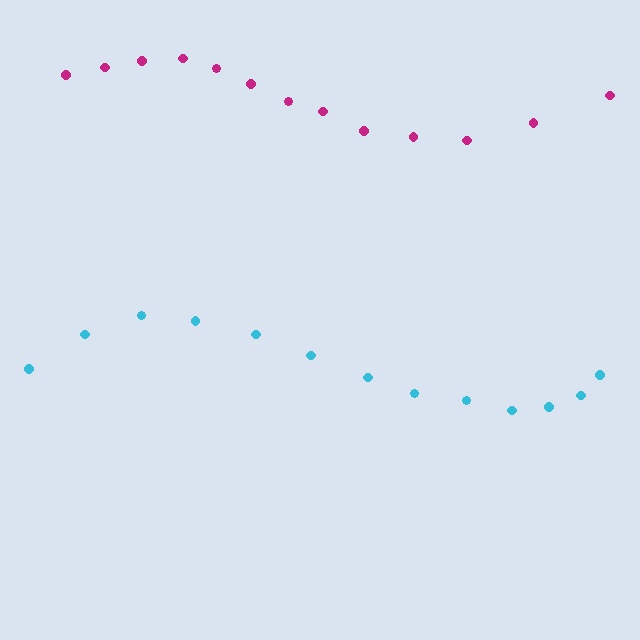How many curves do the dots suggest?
There are 2 distinct paths.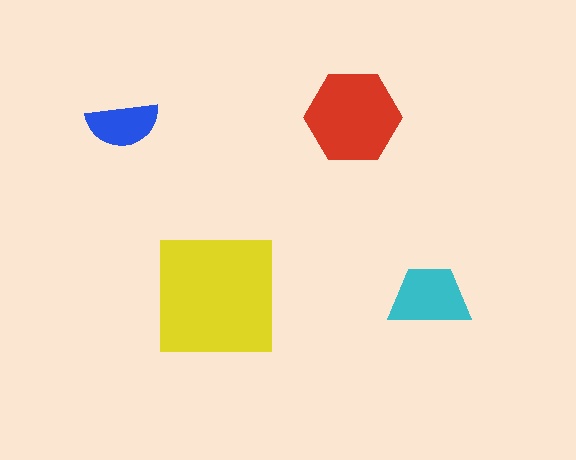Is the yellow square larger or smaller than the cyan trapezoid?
Larger.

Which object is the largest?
The yellow square.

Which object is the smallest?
The blue semicircle.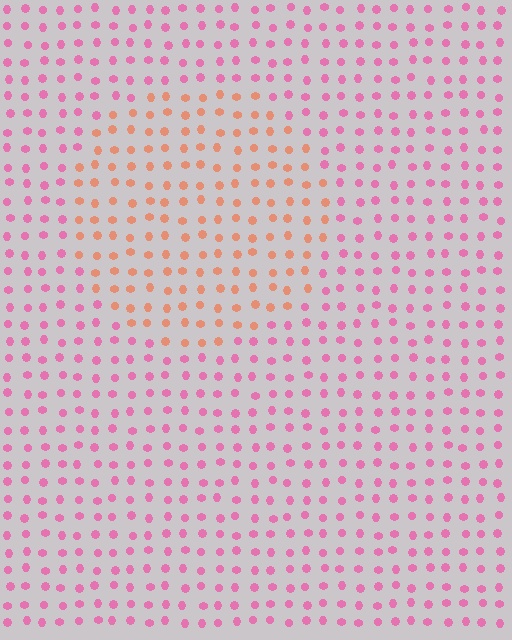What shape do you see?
I see a circle.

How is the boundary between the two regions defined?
The boundary is defined purely by a slight shift in hue (about 47 degrees). Spacing, size, and orientation are identical on both sides.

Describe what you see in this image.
The image is filled with small pink elements in a uniform arrangement. A circle-shaped region is visible where the elements are tinted to a slightly different hue, forming a subtle color boundary.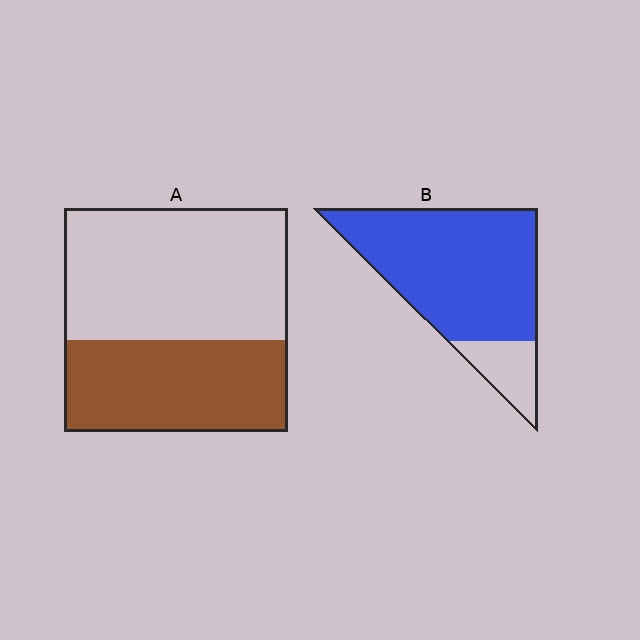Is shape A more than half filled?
No.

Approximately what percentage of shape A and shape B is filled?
A is approximately 40% and B is approximately 85%.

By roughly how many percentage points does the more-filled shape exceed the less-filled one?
By roughly 40 percentage points (B over A).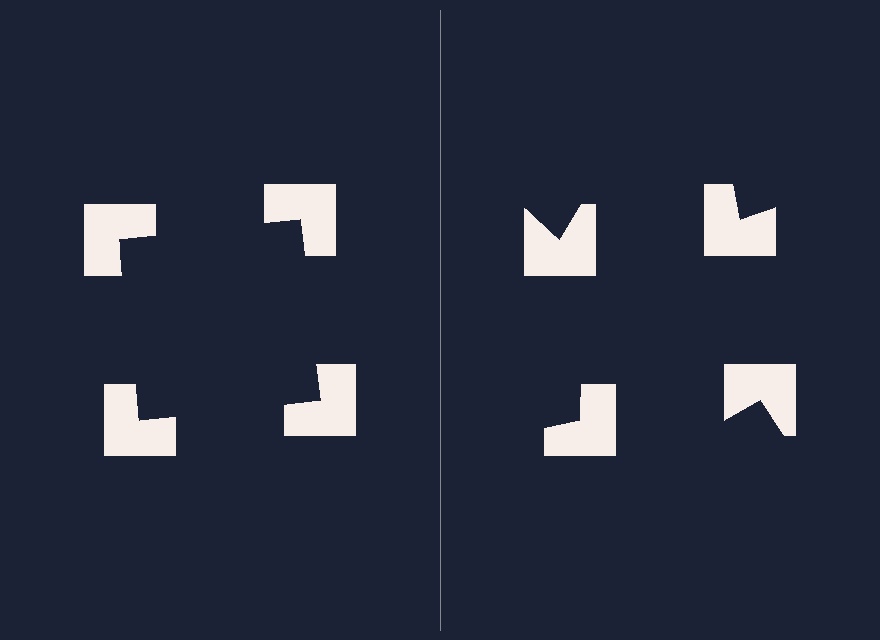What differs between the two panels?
The notched squares are positioned identically on both sides; only the wedge orientations differ. On the left they align to a square; on the right they are misaligned.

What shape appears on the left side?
An illusory square.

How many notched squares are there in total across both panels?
8 — 4 on each side.